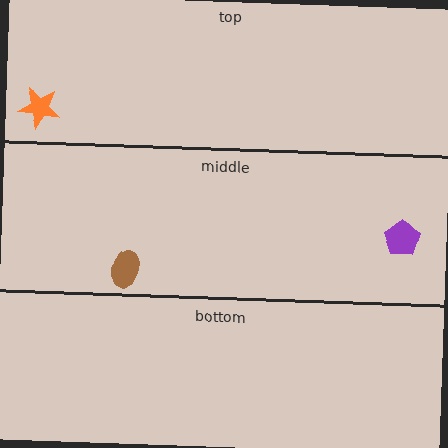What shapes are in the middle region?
The brown ellipse, the purple pentagon.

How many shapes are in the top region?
1.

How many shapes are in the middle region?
2.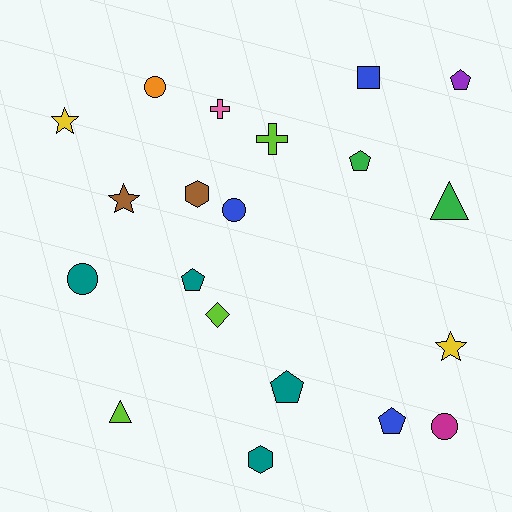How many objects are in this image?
There are 20 objects.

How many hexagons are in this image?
There are 2 hexagons.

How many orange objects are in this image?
There is 1 orange object.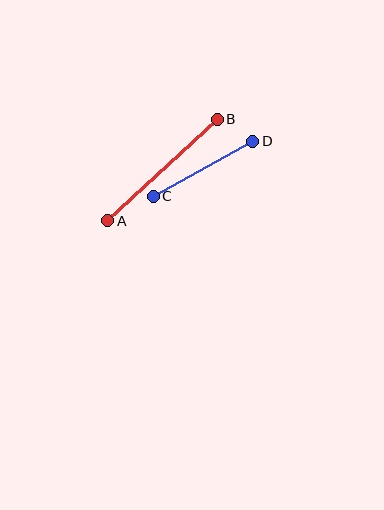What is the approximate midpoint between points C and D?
The midpoint is at approximately (203, 169) pixels.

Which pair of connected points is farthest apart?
Points A and B are farthest apart.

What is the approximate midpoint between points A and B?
The midpoint is at approximately (162, 170) pixels.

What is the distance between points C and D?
The distance is approximately 114 pixels.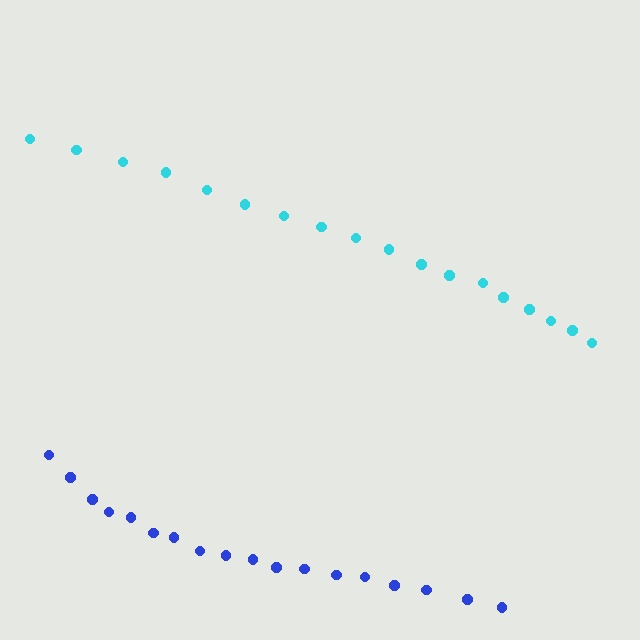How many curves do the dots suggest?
There are 2 distinct paths.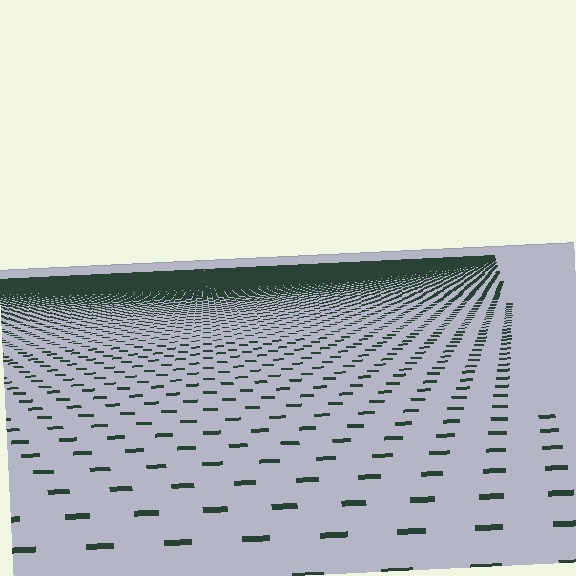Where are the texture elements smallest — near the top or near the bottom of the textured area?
Near the top.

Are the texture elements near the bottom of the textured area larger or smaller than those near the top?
Larger. Near the bottom, elements are closer to the viewer and appear at a bigger on-screen size.